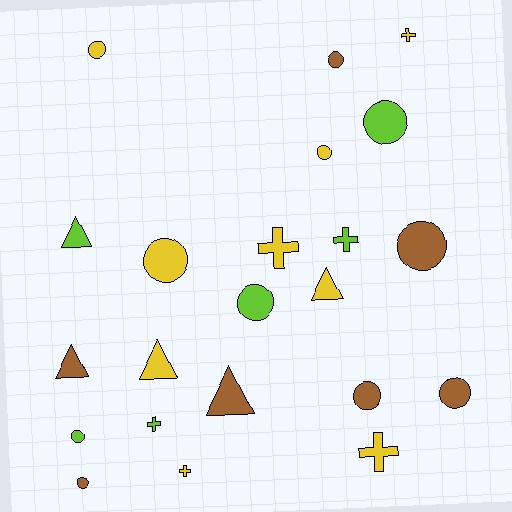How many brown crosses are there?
There are no brown crosses.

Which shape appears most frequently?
Circle, with 11 objects.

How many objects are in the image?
There are 22 objects.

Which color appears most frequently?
Yellow, with 9 objects.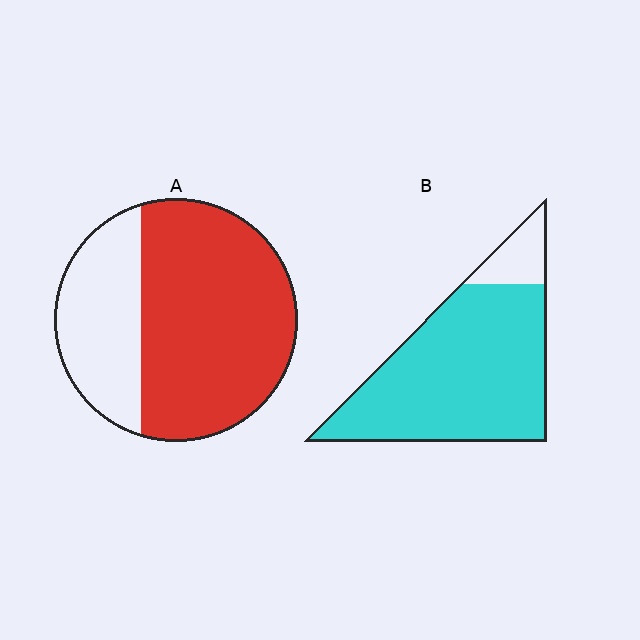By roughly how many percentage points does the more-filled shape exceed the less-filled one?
By roughly 20 percentage points (B over A).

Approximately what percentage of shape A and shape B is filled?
A is approximately 70% and B is approximately 85%.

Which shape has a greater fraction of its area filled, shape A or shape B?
Shape B.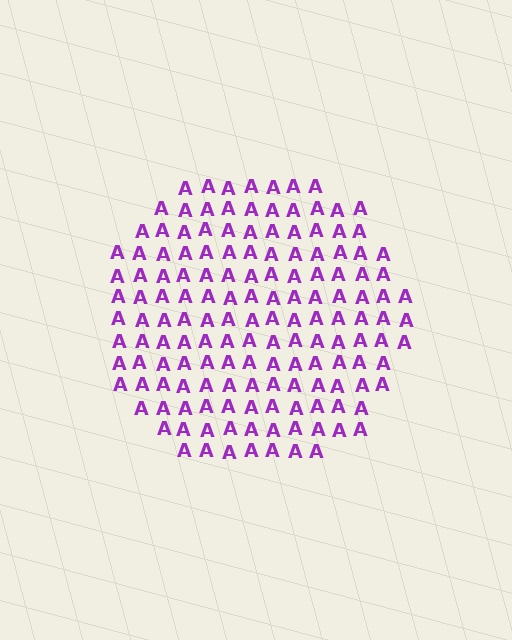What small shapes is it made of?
It is made of small letter A's.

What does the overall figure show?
The overall figure shows a circle.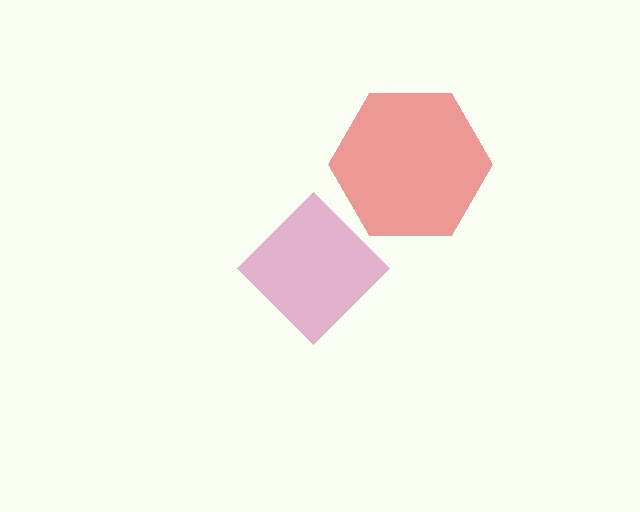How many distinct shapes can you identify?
There are 2 distinct shapes: a magenta diamond, a red hexagon.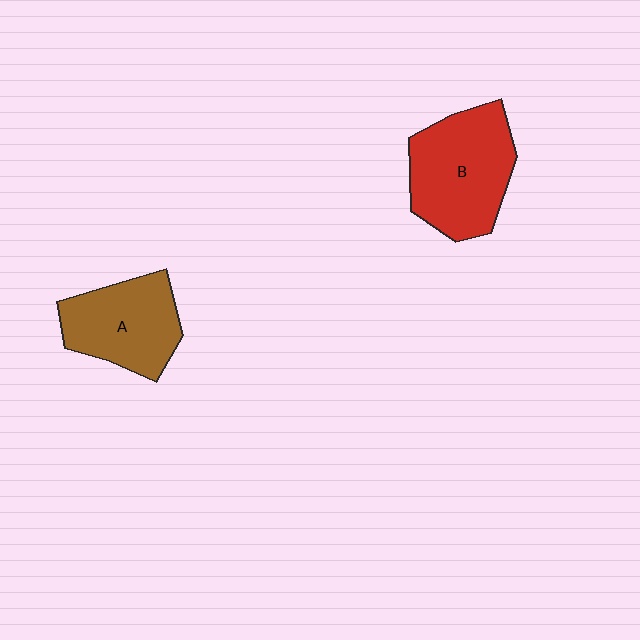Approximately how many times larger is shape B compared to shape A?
Approximately 1.2 times.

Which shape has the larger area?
Shape B (red).